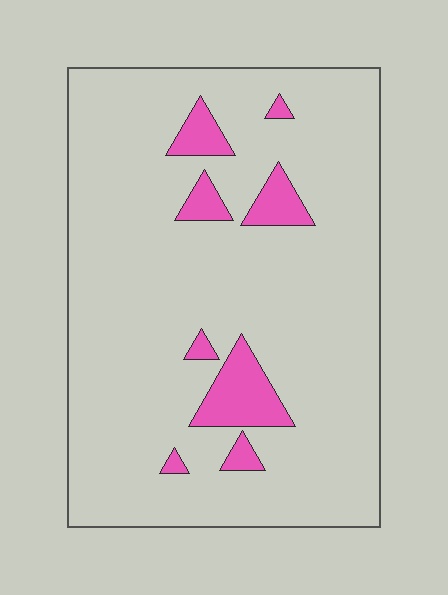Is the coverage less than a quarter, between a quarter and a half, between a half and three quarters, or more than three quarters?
Less than a quarter.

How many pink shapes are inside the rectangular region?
8.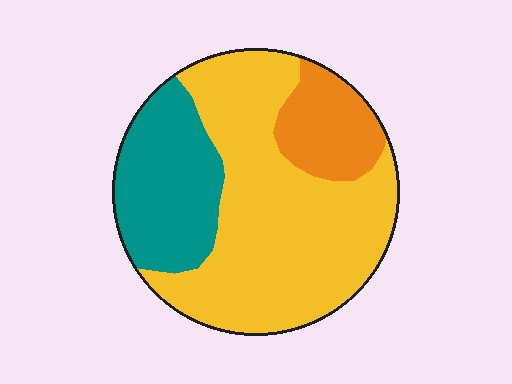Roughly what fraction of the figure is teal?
Teal takes up about one quarter (1/4) of the figure.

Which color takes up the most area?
Yellow, at roughly 60%.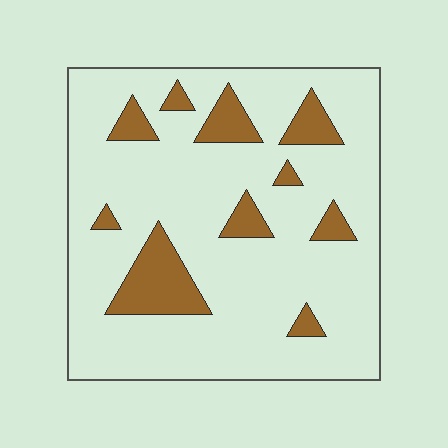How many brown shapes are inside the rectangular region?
10.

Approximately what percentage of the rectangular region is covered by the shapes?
Approximately 15%.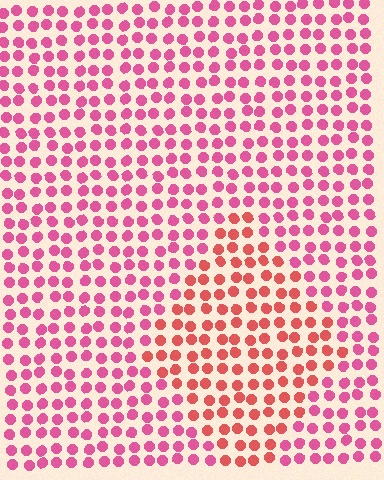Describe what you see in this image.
The image is filled with small pink elements in a uniform arrangement. A diamond-shaped region is visible where the elements are tinted to a slightly different hue, forming a subtle color boundary.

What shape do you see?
I see a diamond.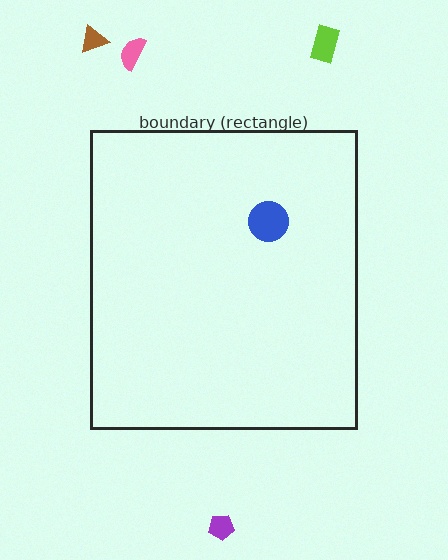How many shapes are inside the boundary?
1 inside, 4 outside.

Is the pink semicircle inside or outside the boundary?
Outside.